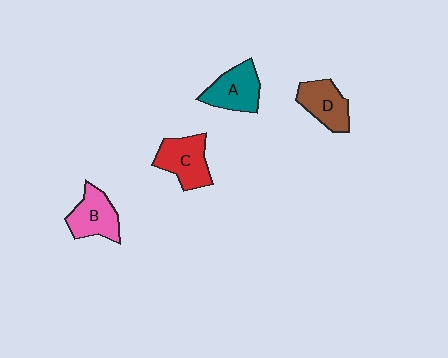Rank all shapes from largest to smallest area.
From largest to smallest: C (red), A (teal), B (pink), D (brown).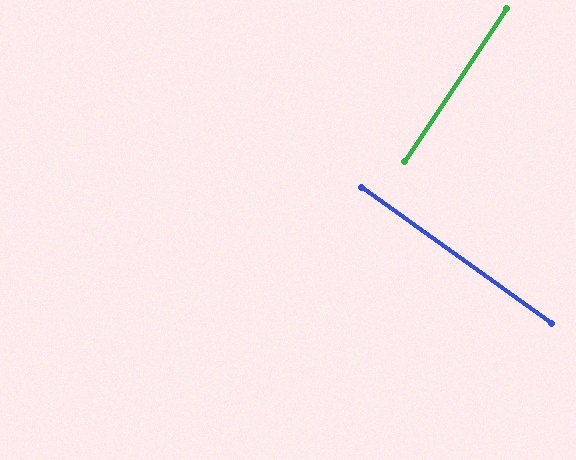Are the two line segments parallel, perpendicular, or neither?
Perpendicular — they meet at approximately 88°.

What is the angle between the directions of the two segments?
Approximately 88 degrees.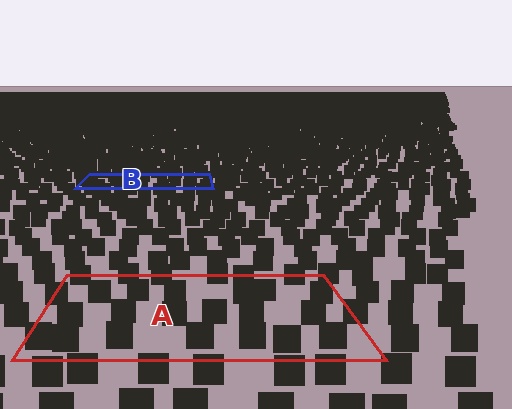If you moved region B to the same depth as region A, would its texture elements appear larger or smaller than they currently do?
They would appear larger. At a closer depth, the same texture elements are projected at a bigger on-screen size.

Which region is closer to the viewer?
Region A is closer. The texture elements there are larger and more spread out.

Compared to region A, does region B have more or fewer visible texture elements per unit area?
Region B has more texture elements per unit area — they are packed more densely because it is farther away.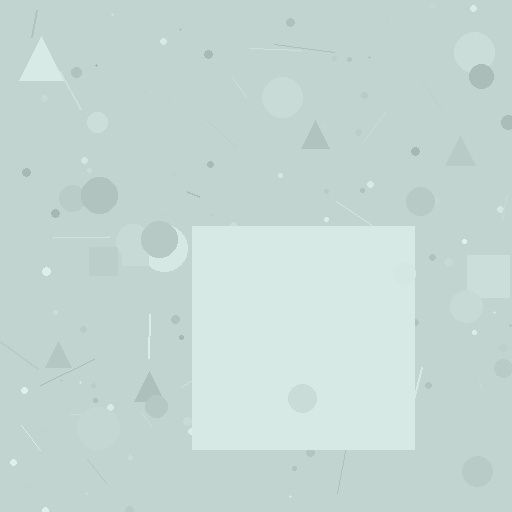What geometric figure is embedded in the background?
A square is embedded in the background.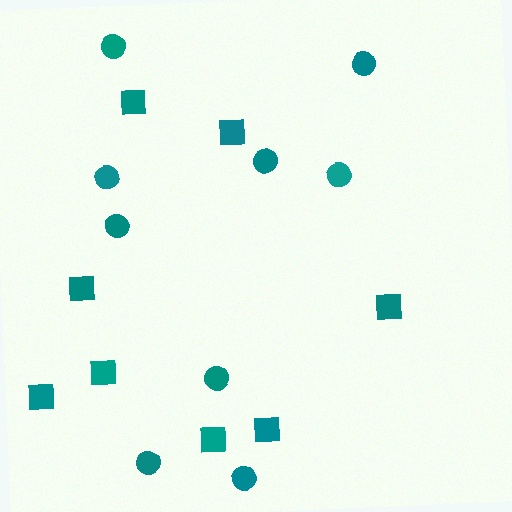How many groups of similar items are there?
There are 2 groups: one group of squares (8) and one group of circles (9).